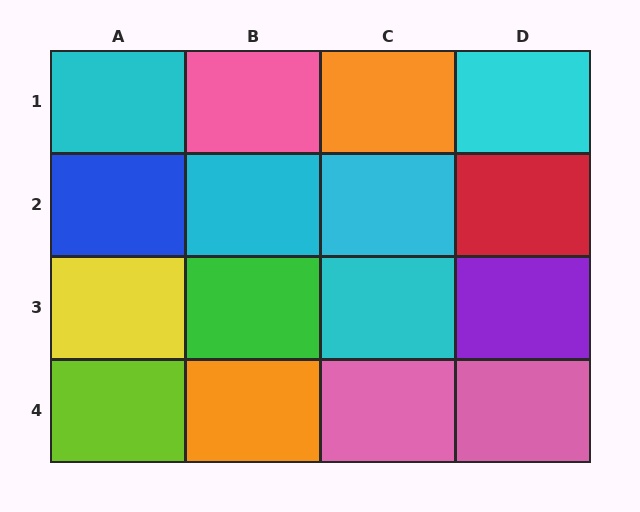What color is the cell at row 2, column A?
Blue.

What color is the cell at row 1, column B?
Pink.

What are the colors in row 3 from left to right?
Yellow, green, cyan, purple.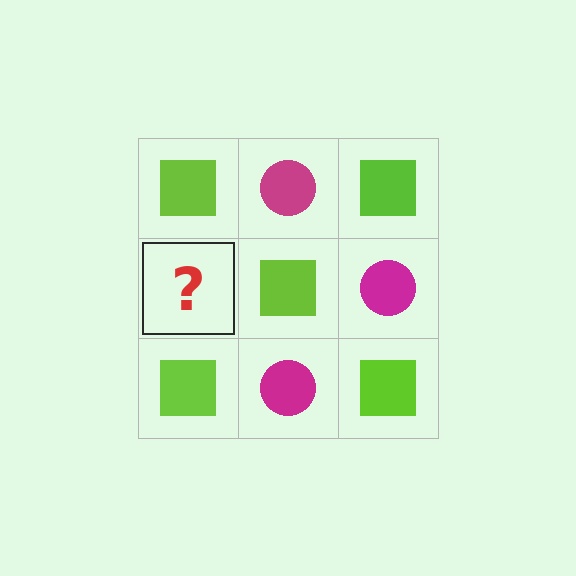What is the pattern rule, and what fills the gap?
The rule is that it alternates lime square and magenta circle in a checkerboard pattern. The gap should be filled with a magenta circle.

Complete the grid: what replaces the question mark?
The question mark should be replaced with a magenta circle.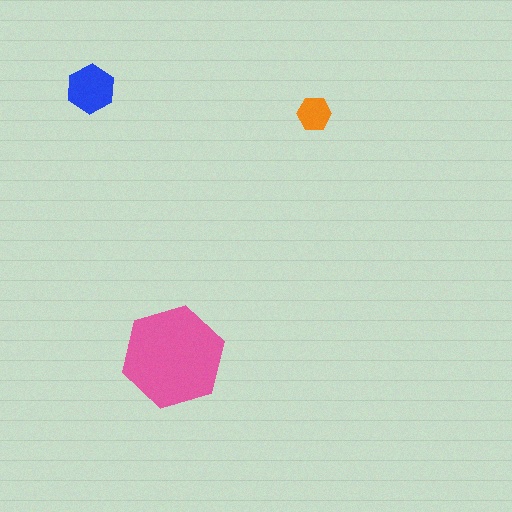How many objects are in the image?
There are 3 objects in the image.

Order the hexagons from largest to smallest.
the pink one, the blue one, the orange one.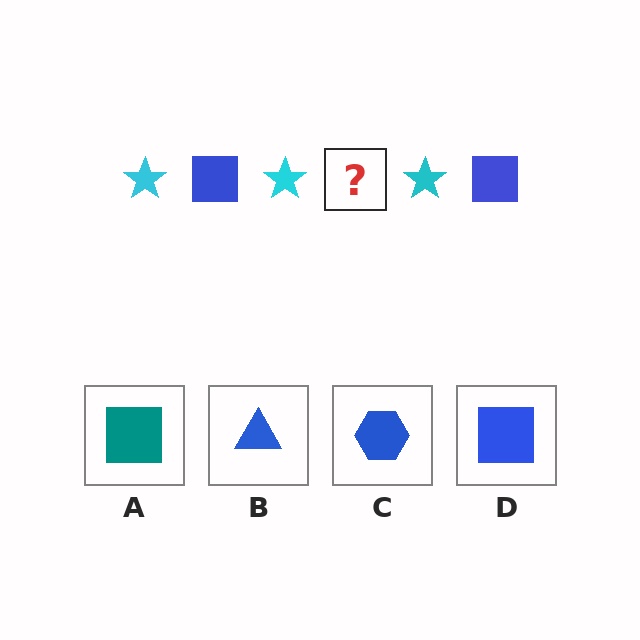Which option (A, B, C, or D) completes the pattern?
D.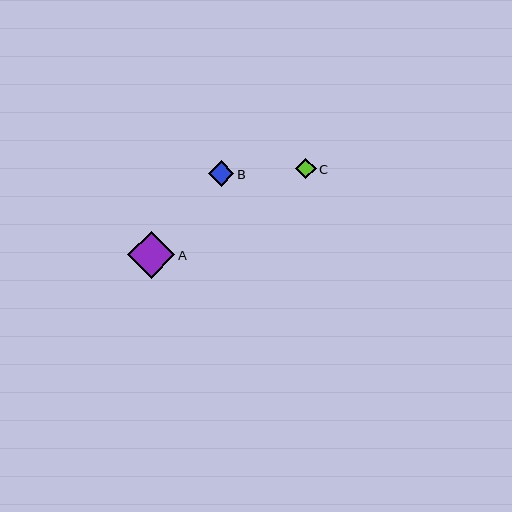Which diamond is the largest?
Diamond A is the largest with a size of approximately 47 pixels.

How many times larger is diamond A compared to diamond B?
Diamond A is approximately 1.8 times the size of diamond B.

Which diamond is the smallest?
Diamond C is the smallest with a size of approximately 20 pixels.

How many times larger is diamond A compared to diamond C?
Diamond A is approximately 2.3 times the size of diamond C.